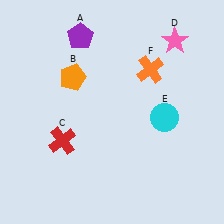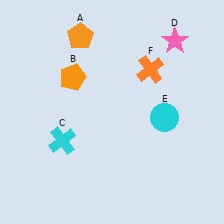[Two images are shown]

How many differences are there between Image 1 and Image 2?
There are 2 differences between the two images.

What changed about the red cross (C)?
In Image 1, C is red. In Image 2, it changed to cyan.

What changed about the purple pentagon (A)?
In Image 1, A is purple. In Image 2, it changed to orange.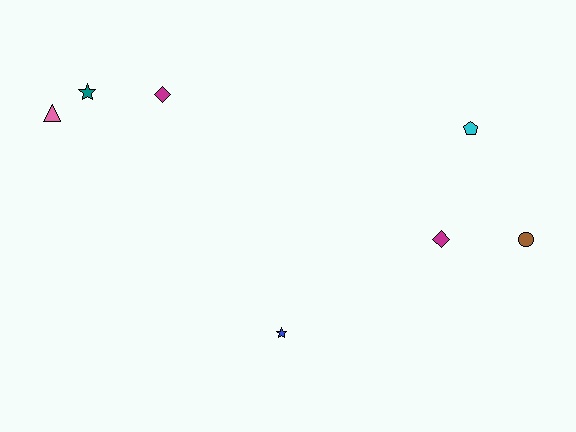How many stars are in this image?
There are 2 stars.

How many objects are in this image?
There are 7 objects.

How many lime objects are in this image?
There are no lime objects.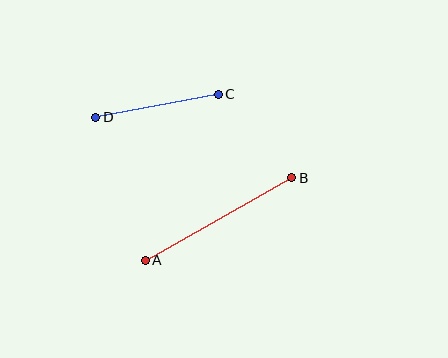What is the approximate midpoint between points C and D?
The midpoint is at approximately (157, 106) pixels.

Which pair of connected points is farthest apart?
Points A and B are farthest apart.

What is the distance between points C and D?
The distance is approximately 125 pixels.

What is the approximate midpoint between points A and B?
The midpoint is at approximately (218, 219) pixels.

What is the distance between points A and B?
The distance is approximately 169 pixels.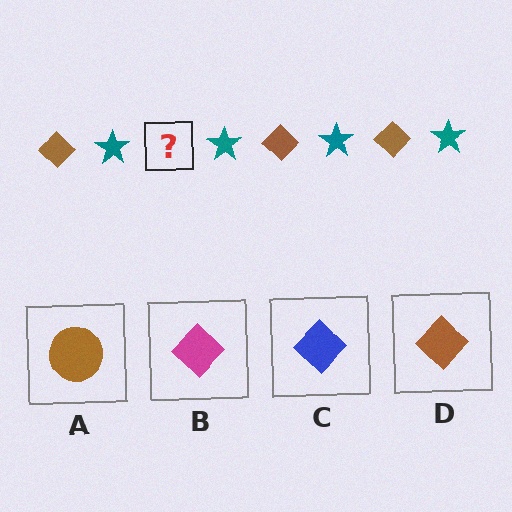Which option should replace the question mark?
Option D.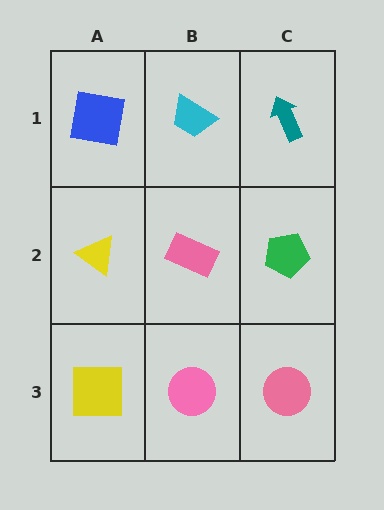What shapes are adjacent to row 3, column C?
A green pentagon (row 2, column C), a pink circle (row 3, column B).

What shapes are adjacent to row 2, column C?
A teal arrow (row 1, column C), a pink circle (row 3, column C), a pink rectangle (row 2, column B).